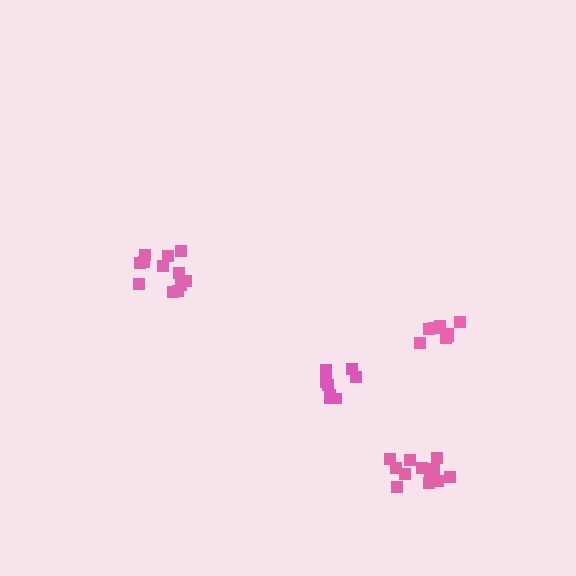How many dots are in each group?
Group 1: 8 dots, Group 2: 12 dots, Group 3: 12 dots, Group 4: 8 dots (40 total).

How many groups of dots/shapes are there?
There are 4 groups.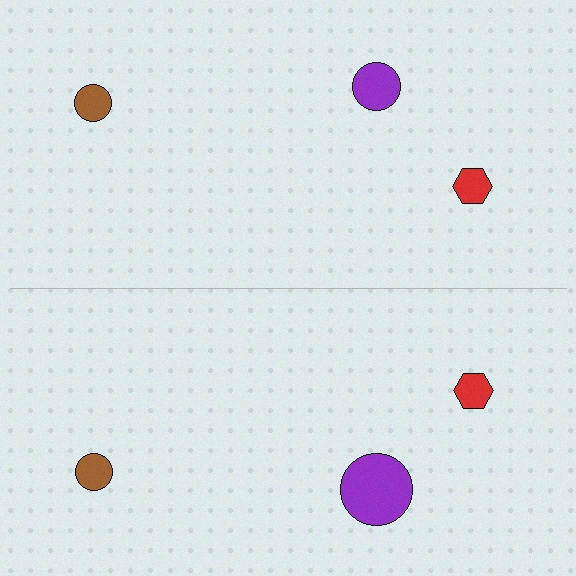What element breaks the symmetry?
The purple circle on the bottom side has a different size than its mirror counterpart.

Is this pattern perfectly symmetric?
No, the pattern is not perfectly symmetric. The purple circle on the bottom side has a different size than its mirror counterpart.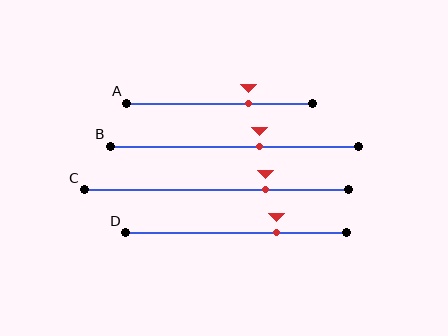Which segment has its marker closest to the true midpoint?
Segment B has its marker closest to the true midpoint.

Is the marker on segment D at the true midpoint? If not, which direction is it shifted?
No, the marker on segment D is shifted to the right by about 18% of the segment length.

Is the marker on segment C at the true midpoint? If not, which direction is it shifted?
No, the marker on segment C is shifted to the right by about 19% of the segment length.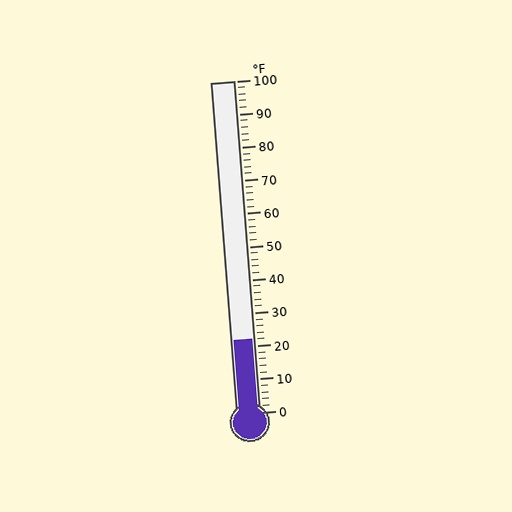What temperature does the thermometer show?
The thermometer shows approximately 22°F.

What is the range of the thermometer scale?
The thermometer scale ranges from 0°F to 100°F.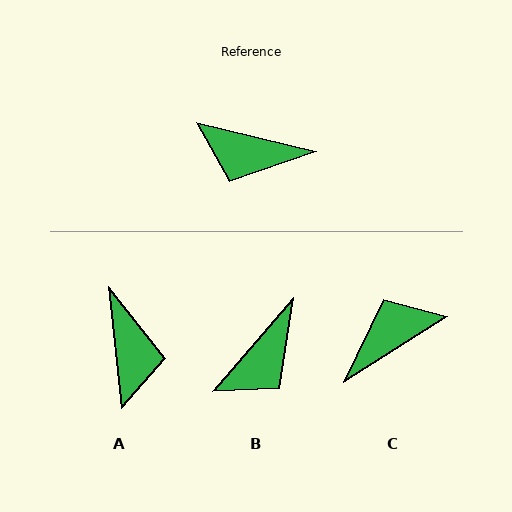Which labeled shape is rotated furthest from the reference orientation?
C, about 135 degrees away.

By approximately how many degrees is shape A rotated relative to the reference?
Approximately 109 degrees counter-clockwise.